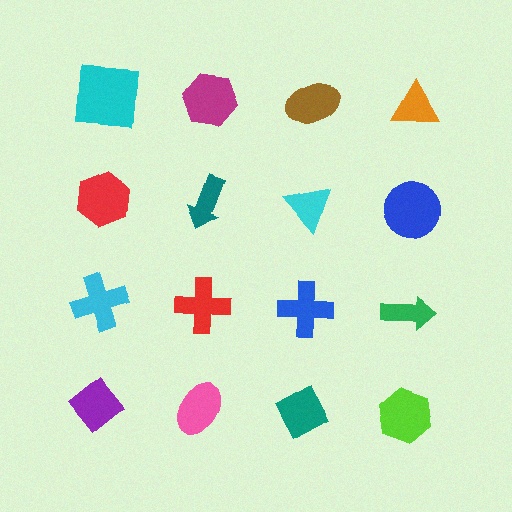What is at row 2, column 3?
A cyan triangle.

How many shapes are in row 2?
4 shapes.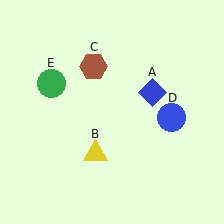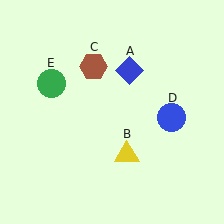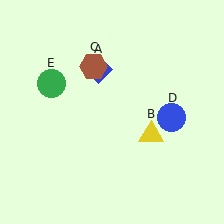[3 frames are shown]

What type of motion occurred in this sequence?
The blue diamond (object A), yellow triangle (object B) rotated counterclockwise around the center of the scene.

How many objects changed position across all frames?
2 objects changed position: blue diamond (object A), yellow triangle (object B).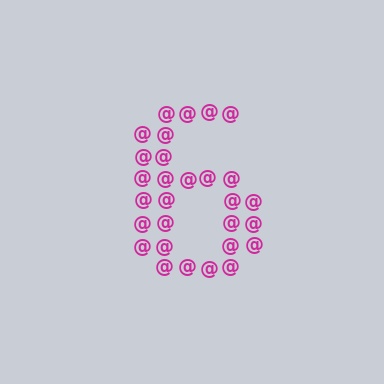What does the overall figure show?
The overall figure shows the digit 6.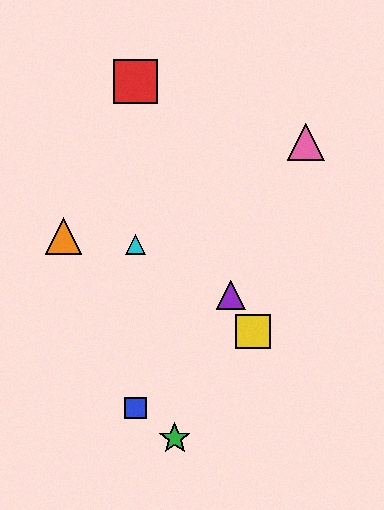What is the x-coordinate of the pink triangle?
The pink triangle is at x≈306.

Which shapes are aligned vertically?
The red square, the blue square, the cyan triangle are aligned vertically.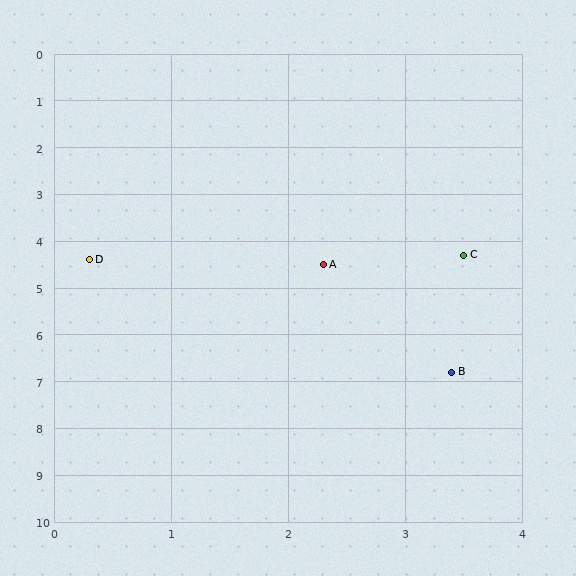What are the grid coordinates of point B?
Point B is at approximately (3.4, 6.8).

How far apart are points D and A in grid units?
Points D and A are about 2.0 grid units apart.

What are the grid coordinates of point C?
Point C is at approximately (3.5, 4.3).